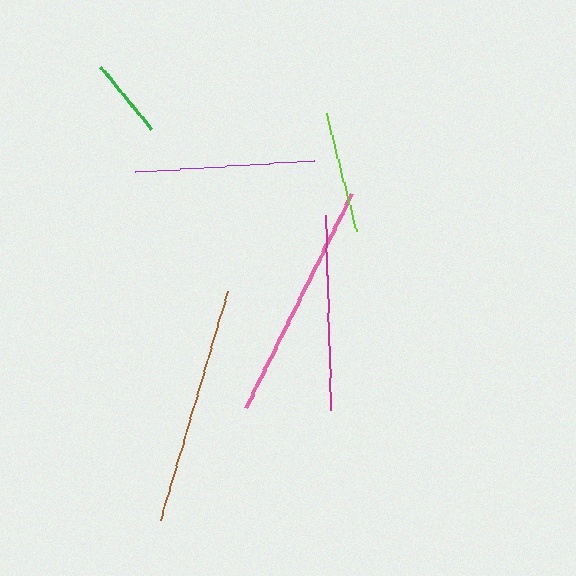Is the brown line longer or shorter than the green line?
The brown line is longer than the green line.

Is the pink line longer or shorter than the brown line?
The brown line is longer than the pink line.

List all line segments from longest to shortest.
From longest to shortest: brown, pink, magenta, purple, lime, green.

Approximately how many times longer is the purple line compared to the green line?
The purple line is approximately 2.3 times the length of the green line.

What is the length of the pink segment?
The pink segment is approximately 239 pixels long.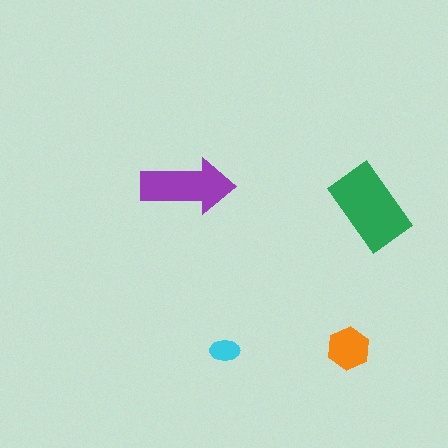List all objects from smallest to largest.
The cyan ellipse, the orange hexagon, the purple arrow, the green rectangle.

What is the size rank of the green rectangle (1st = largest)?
1st.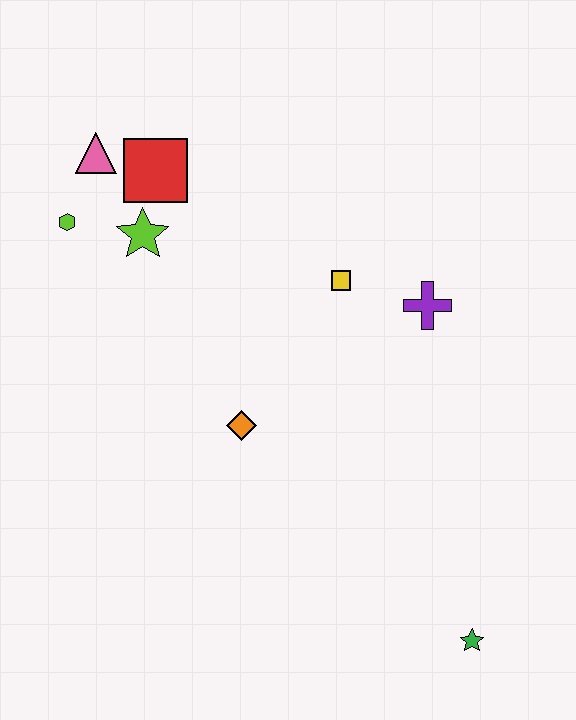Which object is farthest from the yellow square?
The green star is farthest from the yellow square.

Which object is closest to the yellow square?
The purple cross is closest to the yellow square.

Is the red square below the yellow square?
No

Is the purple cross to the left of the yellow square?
No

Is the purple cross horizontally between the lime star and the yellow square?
No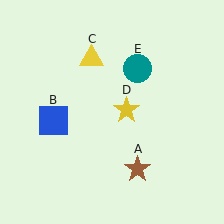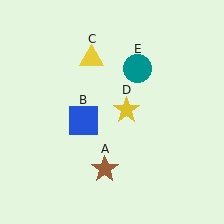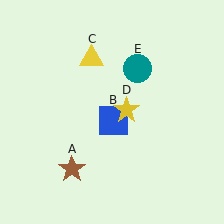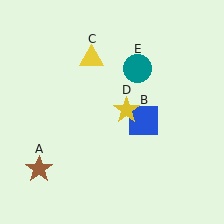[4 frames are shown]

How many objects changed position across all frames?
2 objects changed position: brown star (object A), blue square (object B).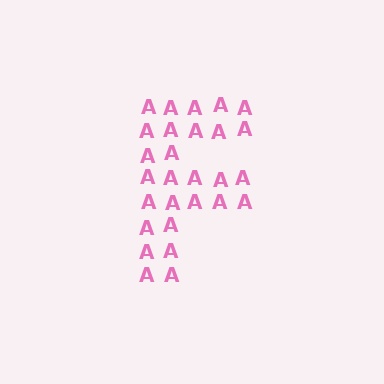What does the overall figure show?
The overall figure shows the letter F.